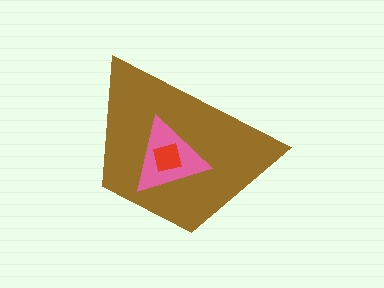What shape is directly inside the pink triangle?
The red square.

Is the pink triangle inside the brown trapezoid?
Yes.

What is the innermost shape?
The red square.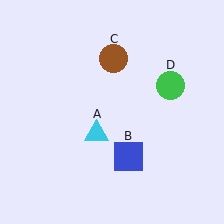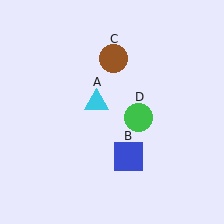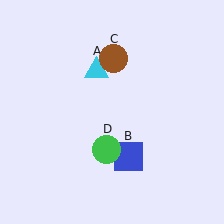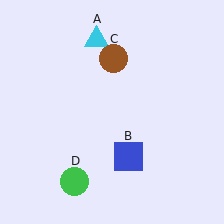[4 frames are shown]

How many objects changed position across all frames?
2 objects changed position: cyan triangle (object A), green circle (object D).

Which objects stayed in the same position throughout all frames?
Blue square (object B) and brown circle (object C) remained stationary.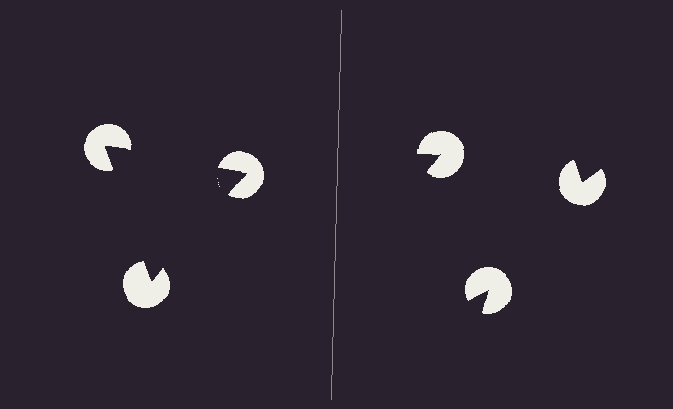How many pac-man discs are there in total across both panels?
6 — 3 on each side.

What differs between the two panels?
The pac-man discs are positioned identically on both sides; only the wedge orientations differ. On the left they align to a triangle; on the right they are misaligned.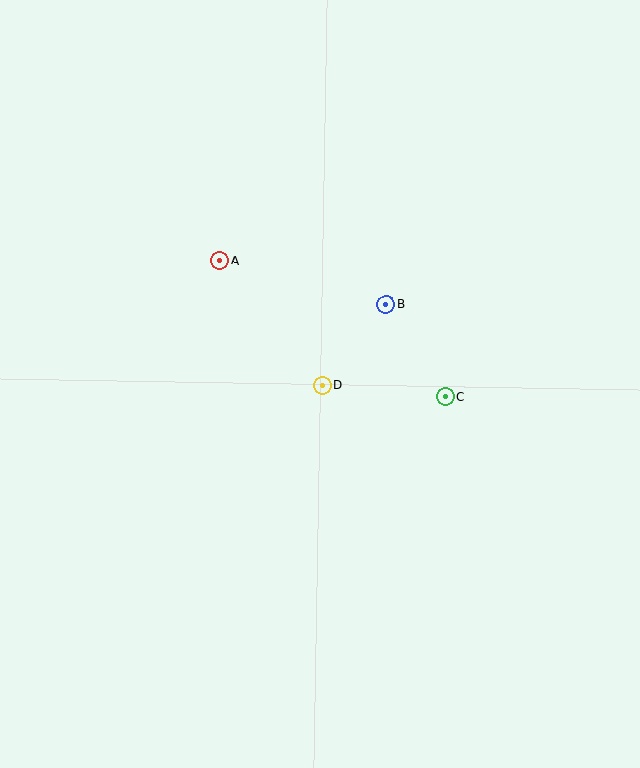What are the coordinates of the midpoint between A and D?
The midpoint between A and D is at (271, 323).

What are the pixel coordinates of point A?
Point A is at (220, 261).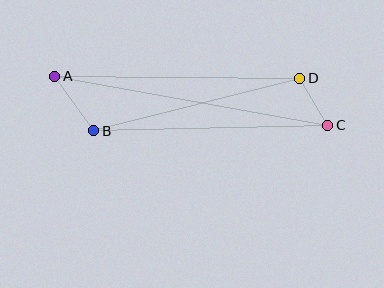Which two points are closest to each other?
Points C and D are closest to each other.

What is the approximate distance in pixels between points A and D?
The distance between A and D is approximately 245 pixels.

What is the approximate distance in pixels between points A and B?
The distance between A and B is approximately 67 pixels.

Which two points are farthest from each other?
Points A and C are farthest from each other.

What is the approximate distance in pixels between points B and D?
The distance between B and D is approximately 213 pixels.